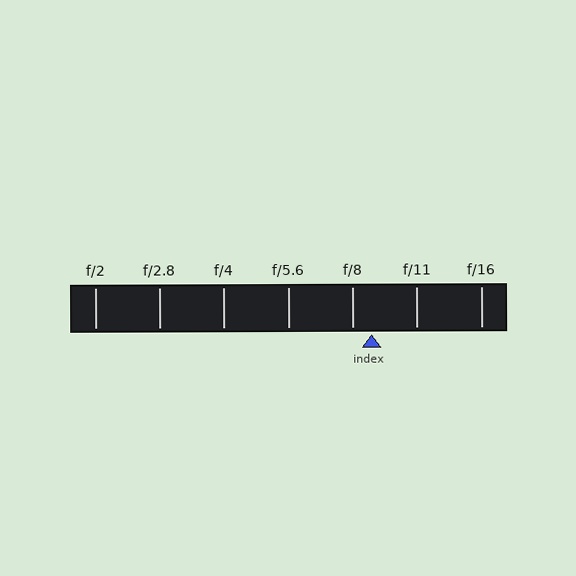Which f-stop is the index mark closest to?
The index mark is closest to f/8.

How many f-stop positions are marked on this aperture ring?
There are 7 f-stop positions marked.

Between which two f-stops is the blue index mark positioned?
The index mark is between f/8 and f/11.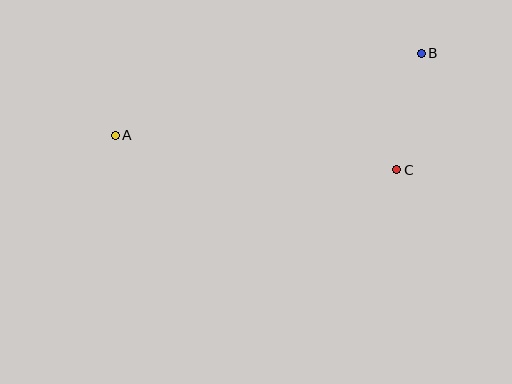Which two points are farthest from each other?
Points A and B are farthest from each other.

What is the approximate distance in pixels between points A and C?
The distance between A and C is approximately 283 pixels.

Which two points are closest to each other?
Points B and C are closest to each other.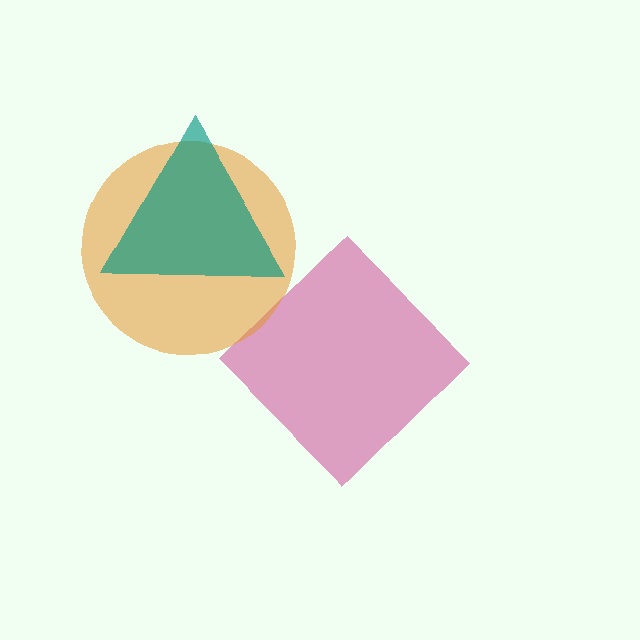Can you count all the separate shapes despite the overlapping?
Yes, there are 3 separate shapes.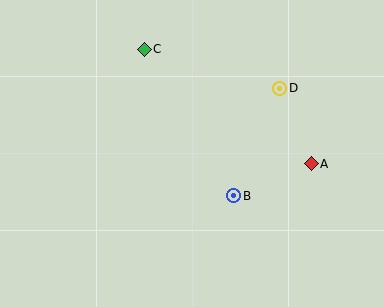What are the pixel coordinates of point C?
Point C is at (144, 49).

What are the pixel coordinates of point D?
Point D is at (280, 88).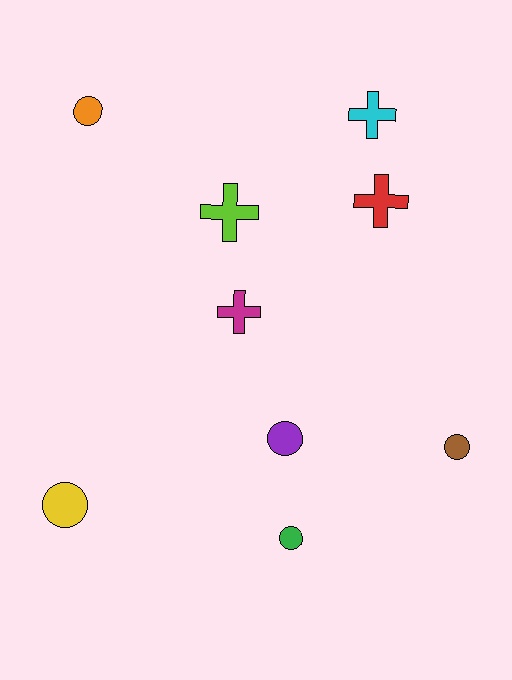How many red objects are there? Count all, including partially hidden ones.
There is 1 red object.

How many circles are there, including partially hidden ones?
There are 5 circles.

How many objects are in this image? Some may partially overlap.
There are 9 objects.